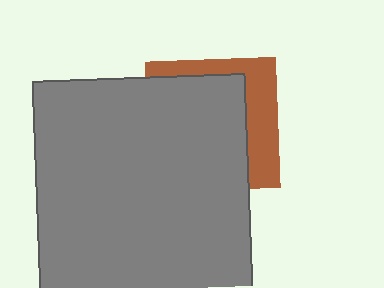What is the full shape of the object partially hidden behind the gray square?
The partially hidden object is a brown square.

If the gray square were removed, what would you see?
You would see the complete brown square.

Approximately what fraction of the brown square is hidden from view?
Roughly 67% of the brown square is hidden behind the gray square.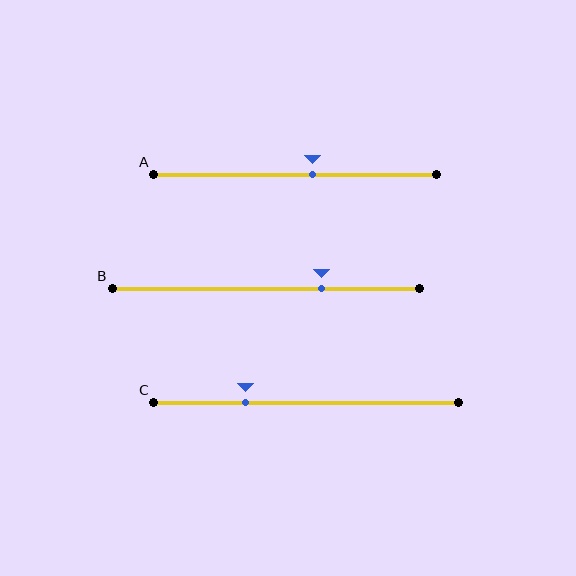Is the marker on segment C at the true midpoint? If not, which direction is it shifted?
No, the marker on segment C is shifted to the left by about 20% of the segment length.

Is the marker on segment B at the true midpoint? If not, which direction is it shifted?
No, the marker on segment B is shifted to the right by about 18% of the segment length.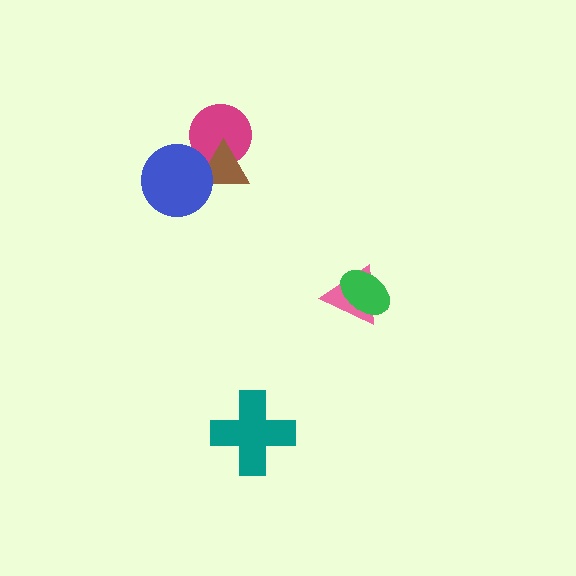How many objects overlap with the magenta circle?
1 object overlaps with the magenta circle.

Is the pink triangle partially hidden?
Yes, it is partially covered by another shape.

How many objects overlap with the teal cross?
0 objects overlap with the teal cross.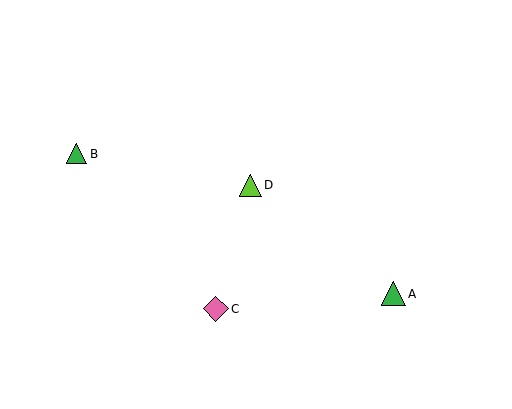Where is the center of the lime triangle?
The center of the lime triangle is at (250, 185).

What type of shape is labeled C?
Shape C is a pink diamond.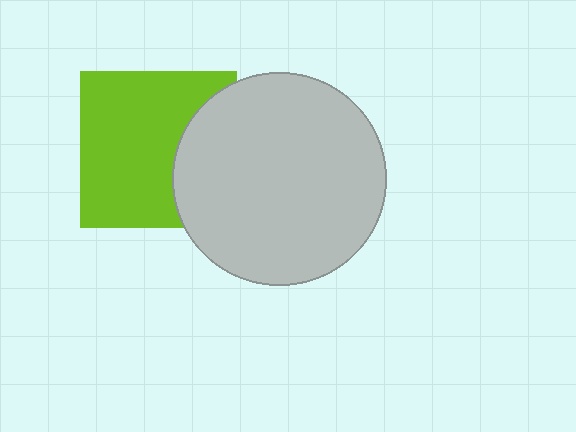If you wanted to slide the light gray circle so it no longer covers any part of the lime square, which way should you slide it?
Slide it right — that is the most direct way to separate the two shapes.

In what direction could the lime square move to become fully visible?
The lime square could move left. That would shift it out from behind the light gray circle entirely.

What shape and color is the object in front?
The object in front is a light gray circle.